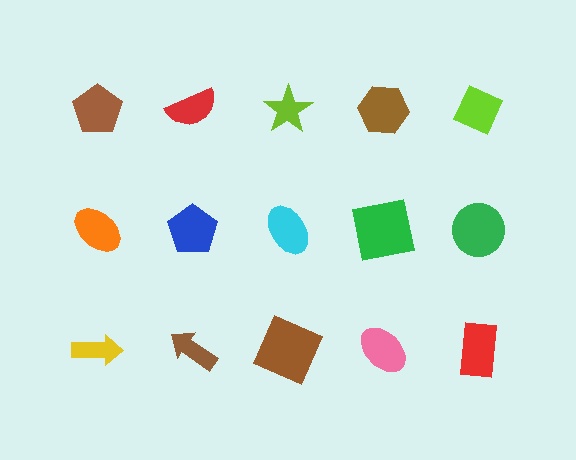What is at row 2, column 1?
An orange ellipse.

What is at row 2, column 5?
A green circle.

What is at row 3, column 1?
A yellow arrow.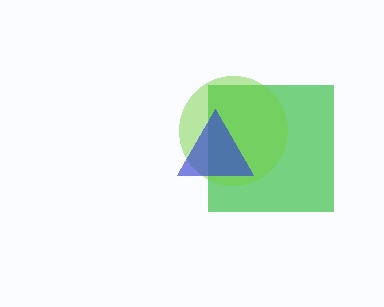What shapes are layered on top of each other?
The layered shapes are: a green square, a lime circle, a blue triangle.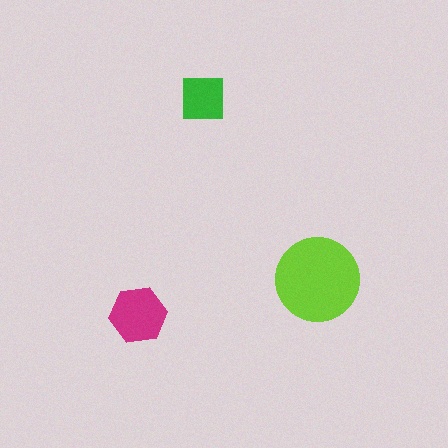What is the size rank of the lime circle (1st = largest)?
1st.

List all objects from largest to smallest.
The lime circle, the magenta hexagon, the green square.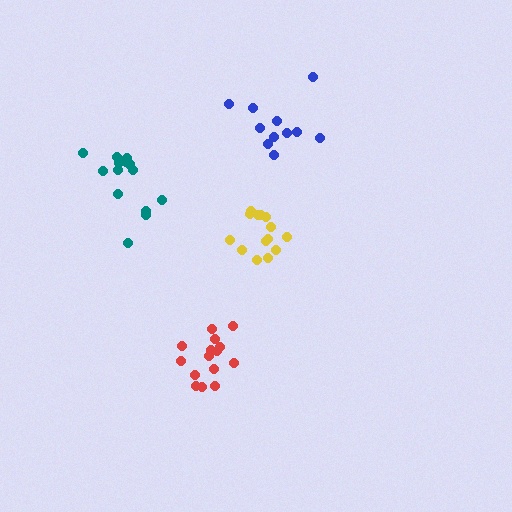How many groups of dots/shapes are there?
There are 4 groups.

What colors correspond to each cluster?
The clusters are colored: yellow, teal, blue, red.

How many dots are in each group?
Group 1: 14 dots, Group 2: 15 dots, Group 3: 11 dots, Group 4: 15 dots (55 total).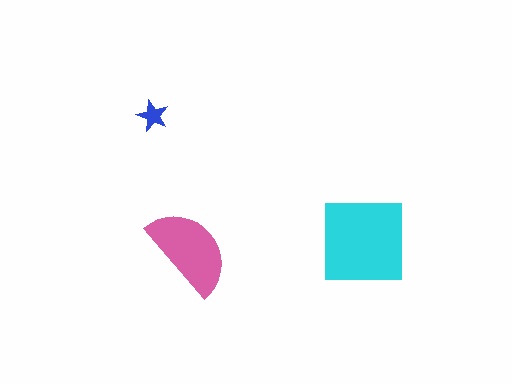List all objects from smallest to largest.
The blue star, the pink semicircle, the cyan square.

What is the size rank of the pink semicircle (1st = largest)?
2nd.